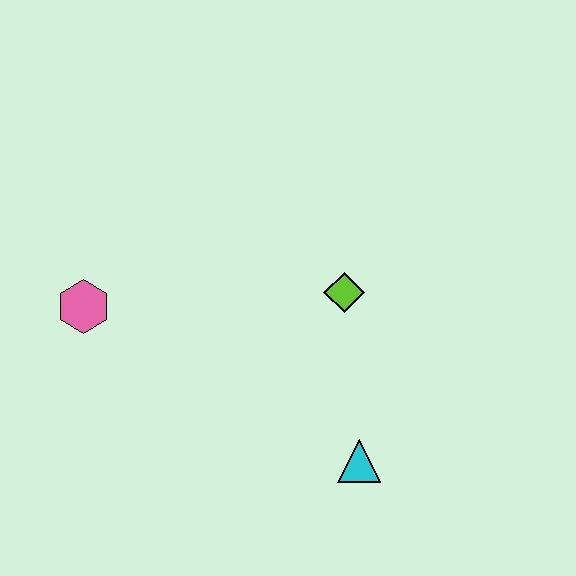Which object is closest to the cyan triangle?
The lime diamond is closest to the cyan triangle.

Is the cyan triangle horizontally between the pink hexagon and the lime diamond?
No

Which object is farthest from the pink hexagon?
The cyan triangle is farthest from the pink hexagon.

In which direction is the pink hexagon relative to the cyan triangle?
The pink hexagon is to the left of the cyan triangle.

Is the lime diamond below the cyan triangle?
No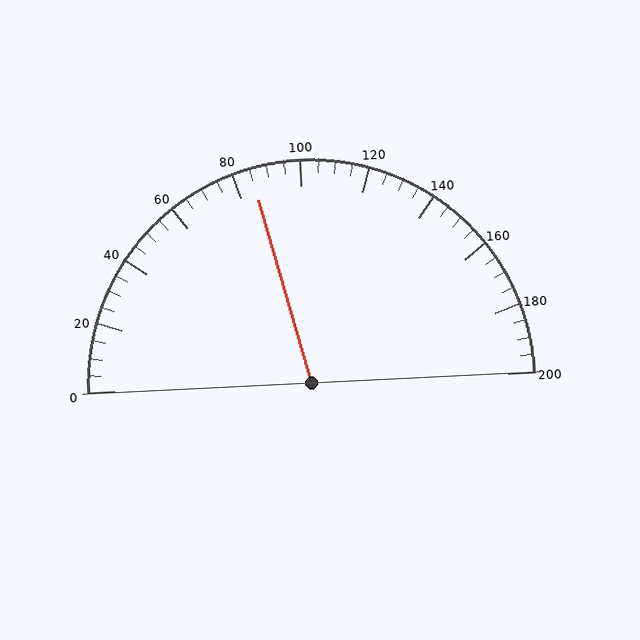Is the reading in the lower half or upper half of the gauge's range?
The reading is in the lower half of the range (0 to 200).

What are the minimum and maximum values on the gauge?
The gauge ranges from 0 to 200.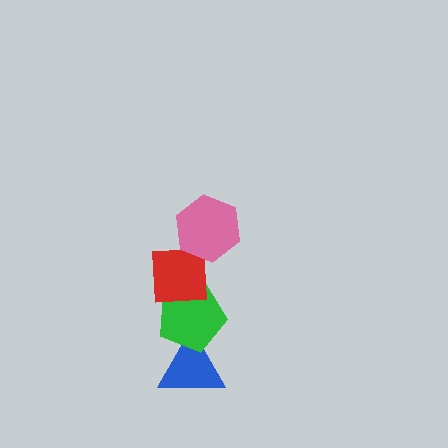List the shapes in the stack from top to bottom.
From top to bottom: the pink hexagon, the red square, the green pentagon, the blue triangle.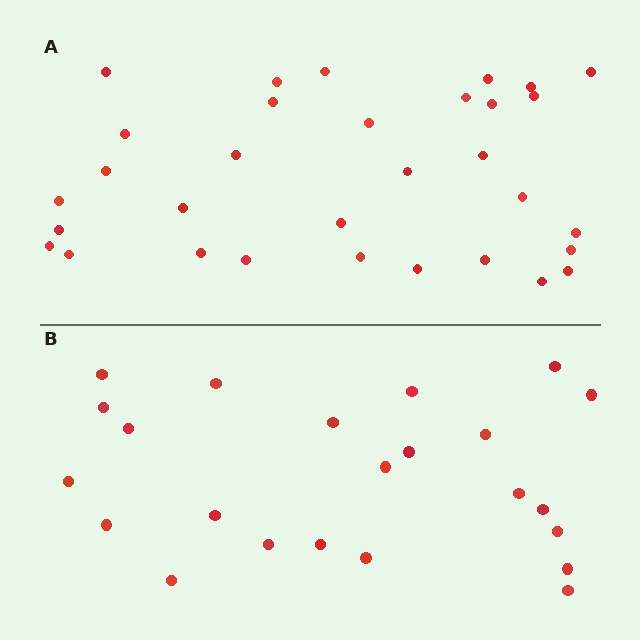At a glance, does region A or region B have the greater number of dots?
Region A (the top region) has more dots.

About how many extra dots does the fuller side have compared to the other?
Region A has roughly 8 or so more dots than region B.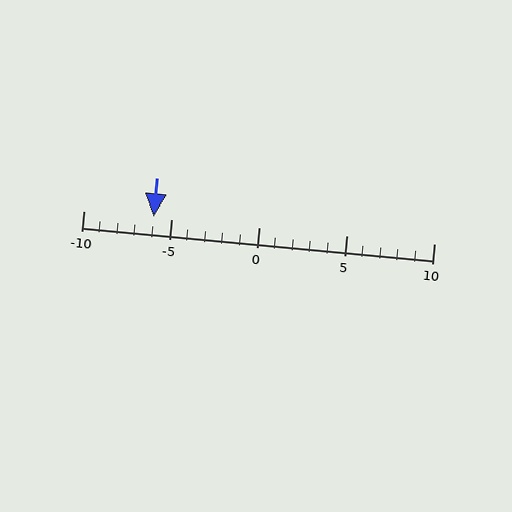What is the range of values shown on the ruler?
The ruler shows values from -10 to 10.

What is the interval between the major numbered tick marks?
The major tick marks are spaced 5 units apart.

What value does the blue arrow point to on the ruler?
The blue arrow points to approximately -6.